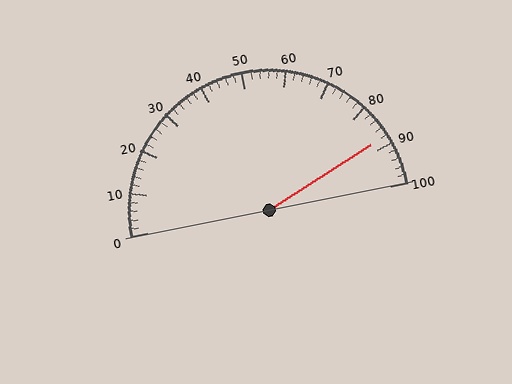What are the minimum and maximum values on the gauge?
The gauge ranges from 0 to 100.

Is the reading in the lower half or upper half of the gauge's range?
The reading is in the upper half of the range (0 to 100).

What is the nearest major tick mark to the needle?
The nearest major tick mark is 90.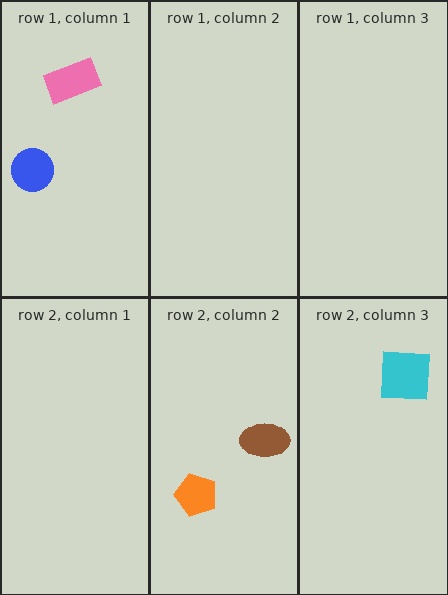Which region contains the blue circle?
The row 1, column 1 region.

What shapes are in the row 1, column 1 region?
The pink rectangle, the blue circle.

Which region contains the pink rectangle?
The row 1, column 1 region.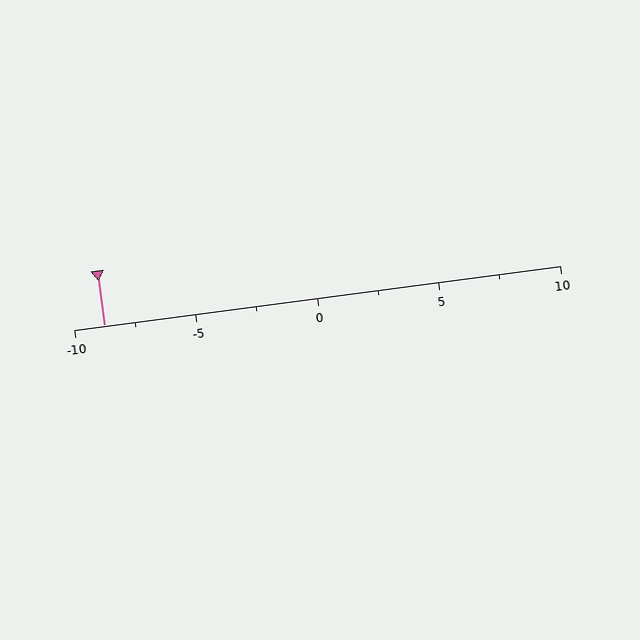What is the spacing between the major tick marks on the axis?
The major ticks are spaced 5 apart.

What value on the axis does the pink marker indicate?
The marker indicates approximately -8.8.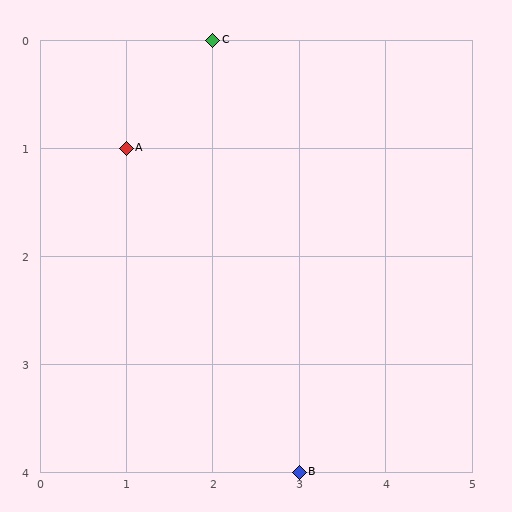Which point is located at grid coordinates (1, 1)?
Point A is at (1, 1).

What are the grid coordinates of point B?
Point B is at grid coordinates (3, 4).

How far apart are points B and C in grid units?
Points B and C are 1 column and 4 rows apart (about 4.1 grid units diagonally).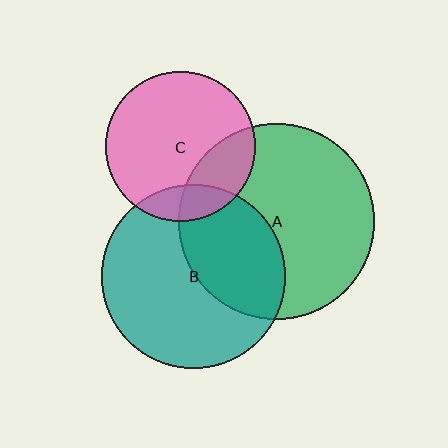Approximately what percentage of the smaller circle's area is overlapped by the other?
Approximately 15%.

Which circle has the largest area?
Circle A (green).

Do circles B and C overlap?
Yes.